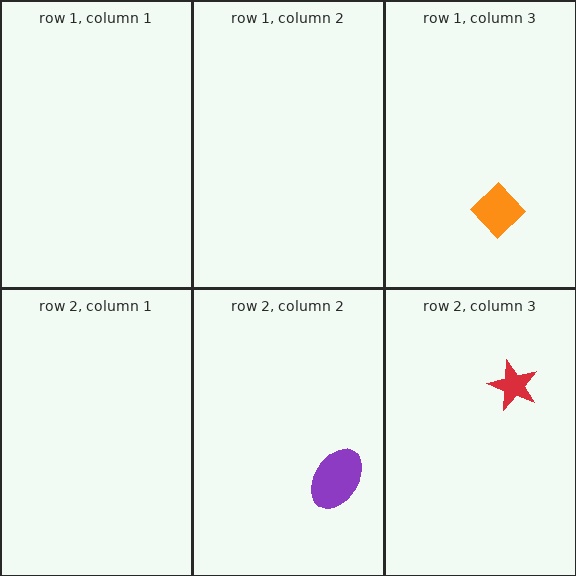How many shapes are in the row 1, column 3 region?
1.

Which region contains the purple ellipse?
The row 2, column 2 region.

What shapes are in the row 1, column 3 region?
The orange diamond.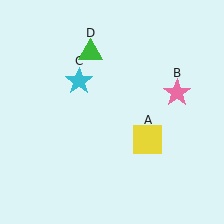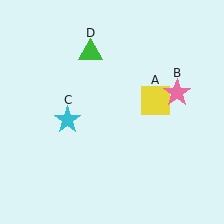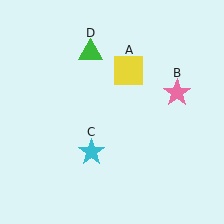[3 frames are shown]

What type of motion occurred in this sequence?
The yellow square (object A), cyan star (object C) rotated counterclockwise around the center of the scene.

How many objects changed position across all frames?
2 objects changed position: yellow square (object A), cyan star (object C).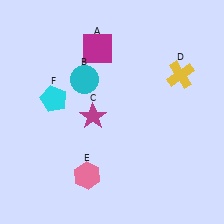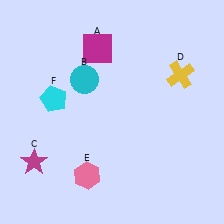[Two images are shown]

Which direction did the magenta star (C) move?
The magenta star (C) moved left.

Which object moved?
The magenta star (C) moved left.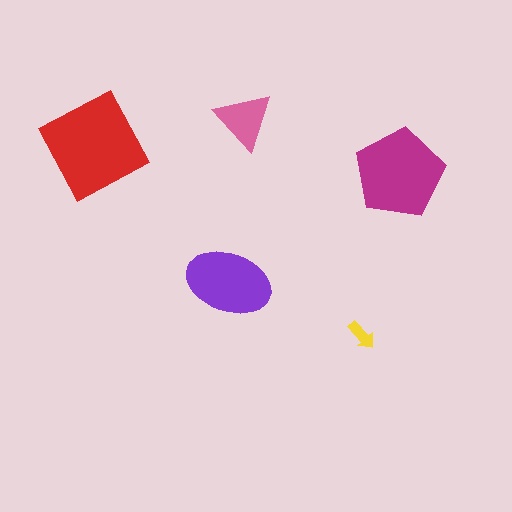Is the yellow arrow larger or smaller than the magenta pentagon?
Smaller.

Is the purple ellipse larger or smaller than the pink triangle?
Larger.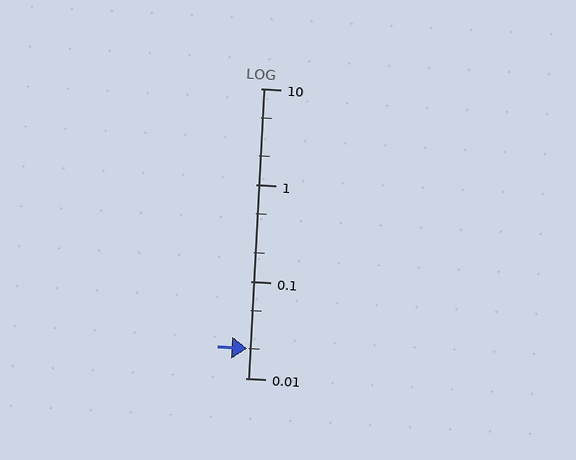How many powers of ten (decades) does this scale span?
The scale spans 3 decades, from 0.01 to 10.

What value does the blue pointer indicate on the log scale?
The pointer indicates approximately 0.02.